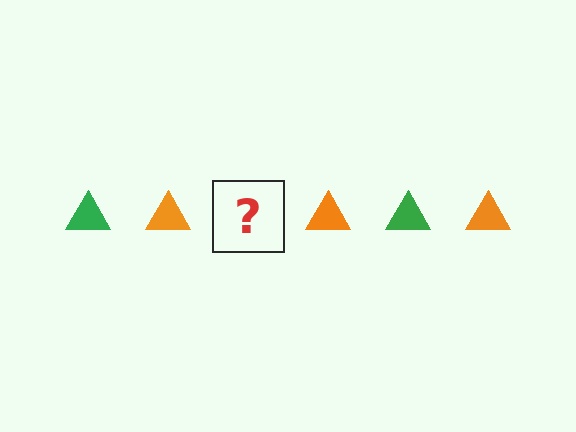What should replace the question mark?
The question mark should be replaced with a green triangle.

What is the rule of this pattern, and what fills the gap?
The rule is that the pattern cycles through green, orange triangles. The gap should be filled with a green triangle.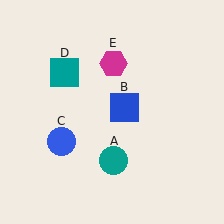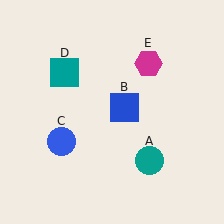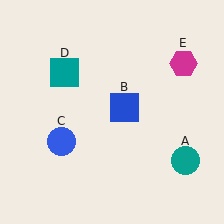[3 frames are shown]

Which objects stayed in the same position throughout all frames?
Blue square (object B) and blue circle (object C) and teal square (object D) remained stationary.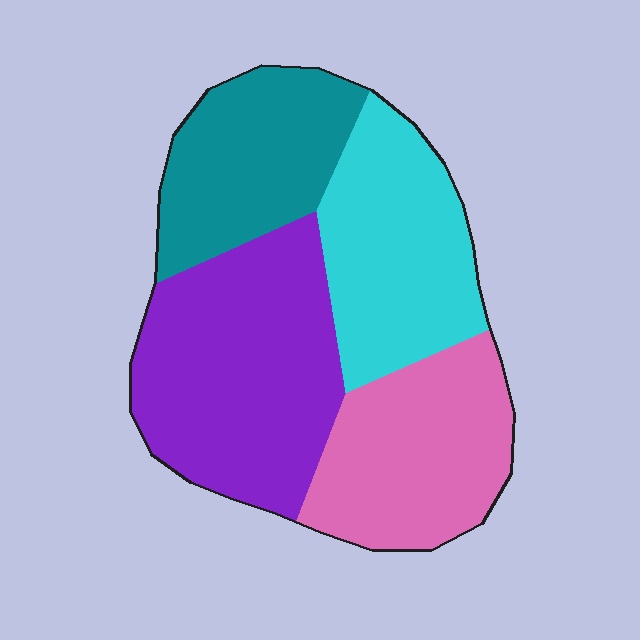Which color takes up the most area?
Purple, at roughly 35%.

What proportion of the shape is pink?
Pink covers about 25% of the shape.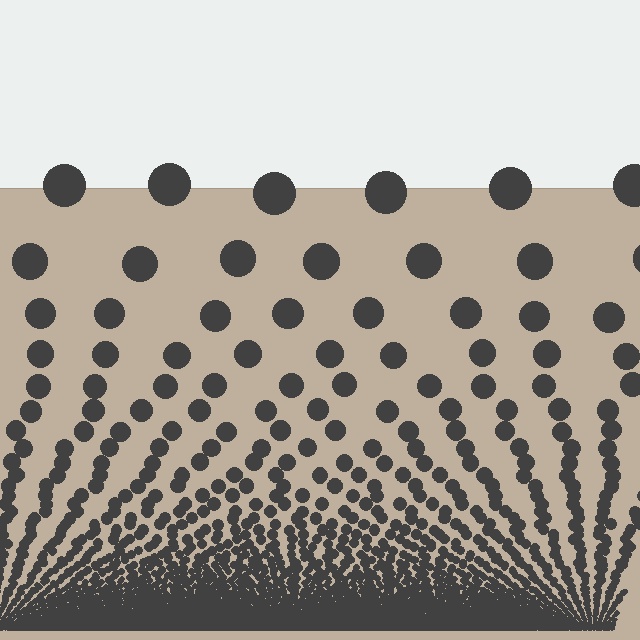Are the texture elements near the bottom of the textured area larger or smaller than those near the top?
Smaller. The gradient is inverted — elements near the bottom are smaller and denser.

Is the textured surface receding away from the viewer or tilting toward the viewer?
The surface appears to tilt toward the viewer. Texture elements get larger and sparser toward the top.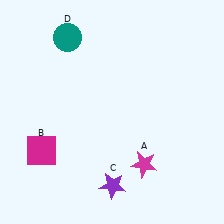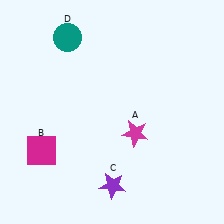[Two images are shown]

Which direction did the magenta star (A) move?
The magenta star (A) moved up.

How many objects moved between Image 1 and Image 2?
1 object moved between the two images.